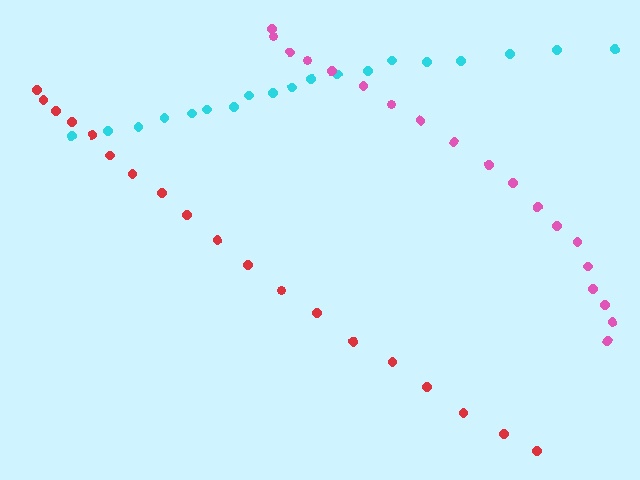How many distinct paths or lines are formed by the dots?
There are 3 distinct paths.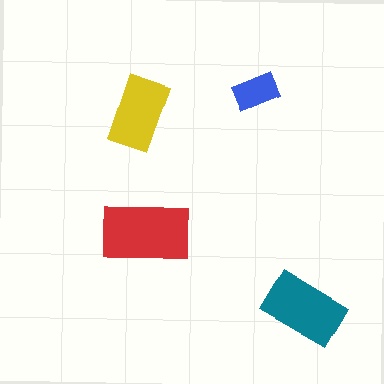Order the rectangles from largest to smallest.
the red one, the teal one, the yellow one, the blue one.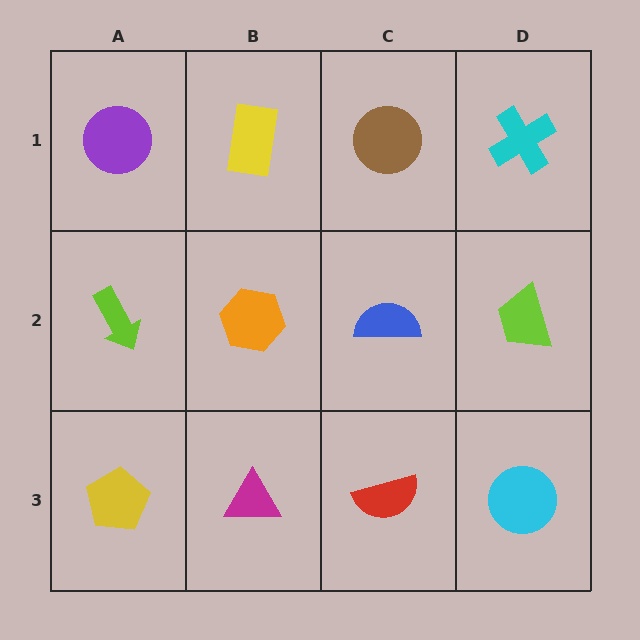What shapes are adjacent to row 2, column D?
A cyan cross (row 1, column D), a cyan circle (row 3, column D), a blue semicircle (row 2, column C).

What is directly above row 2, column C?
A brown circle.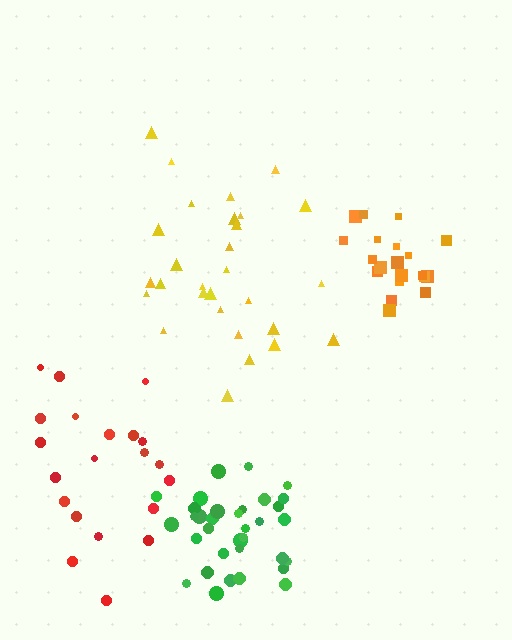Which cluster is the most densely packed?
Green.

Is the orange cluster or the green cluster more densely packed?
Green.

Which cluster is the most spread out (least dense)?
Red.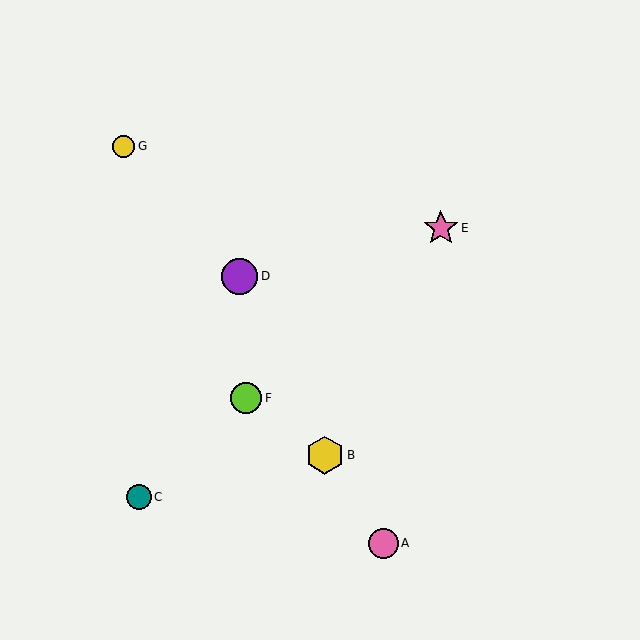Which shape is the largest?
The yellow hexagon (labeled B) is the largest.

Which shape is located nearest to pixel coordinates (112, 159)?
The yellow circle (labeled G) at (124, 146) is nearest to that location.